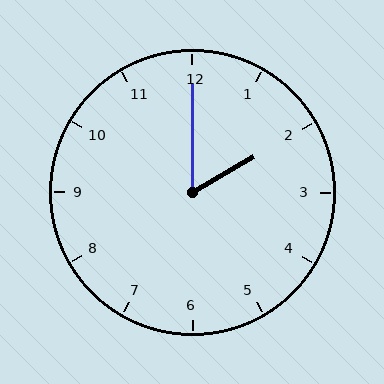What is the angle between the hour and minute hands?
Approximately 60 degrees.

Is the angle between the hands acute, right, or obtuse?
It is acute.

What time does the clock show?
2:00.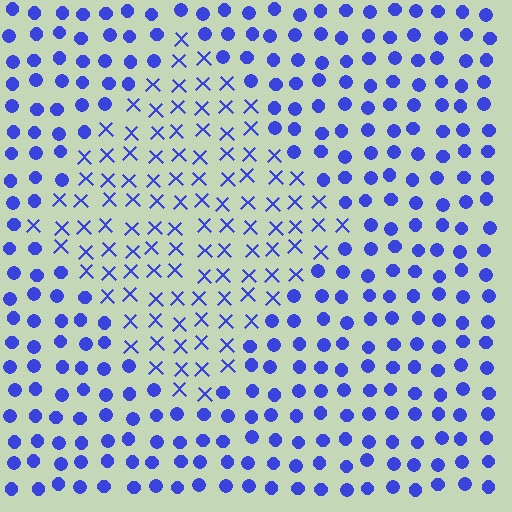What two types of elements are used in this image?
The image uses X marks inside the diamond region and circles outside it.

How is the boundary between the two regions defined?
The boundary is defined by a change in element shape: X marks inside vs. circles outside. All elements share the same color and spacing.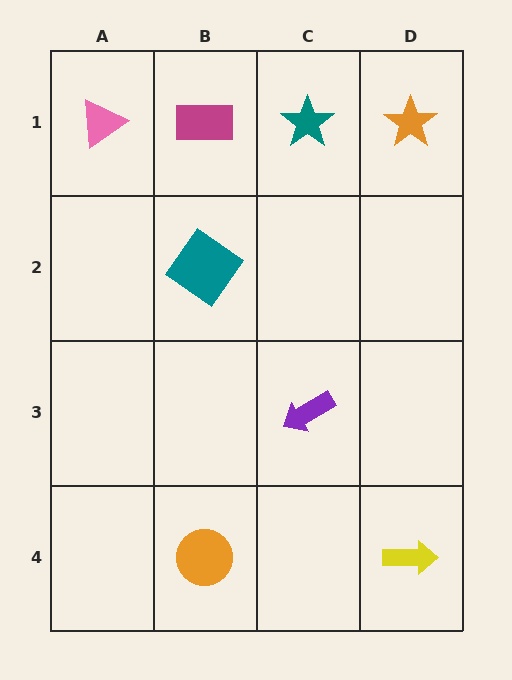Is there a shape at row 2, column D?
No, that cell is empty.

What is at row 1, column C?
A teal star.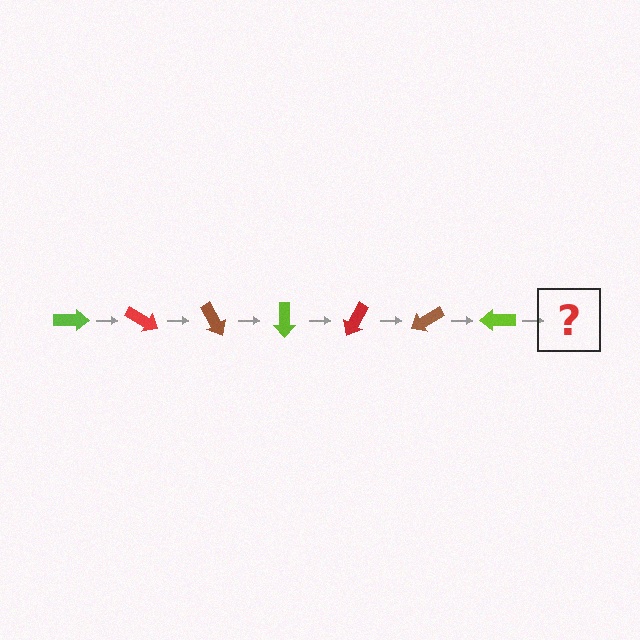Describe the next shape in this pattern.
It should be a red arrow, rotated 210 degrees from the start.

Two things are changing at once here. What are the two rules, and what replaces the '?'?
The two rules are that it rotates 30 degrees each step and the color cycles through lime, red, and brown. The '?' should be a red arrow, rotated 210 degrees from the start.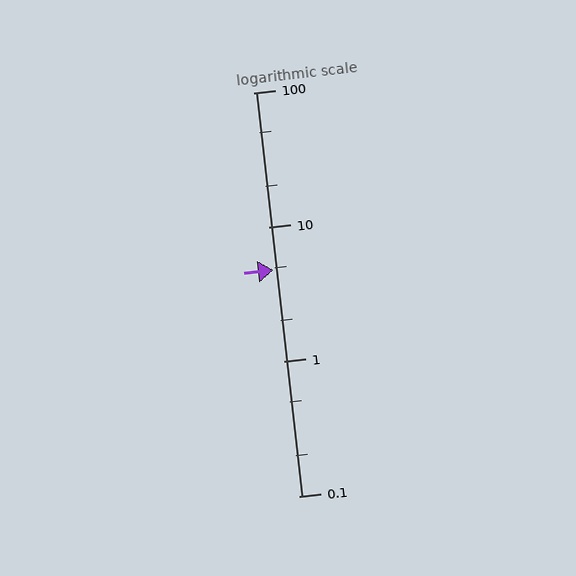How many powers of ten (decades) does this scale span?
The scale spans 3 decades, from 0.1 to 100.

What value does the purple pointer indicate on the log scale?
The pointer indicates approximately 4.8.